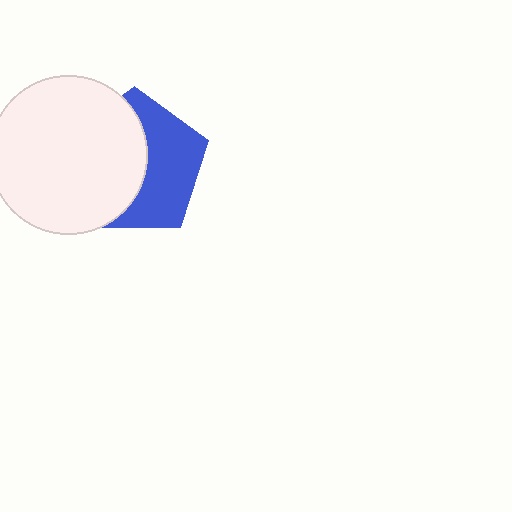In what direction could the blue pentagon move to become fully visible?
The blue pentagon could move right. That would shift it out from behind the white circle entirely.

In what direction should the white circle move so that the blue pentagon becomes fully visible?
The white circle should move left. That is the shortest direction to clear the overlap and leave the blue pentagon fully visible.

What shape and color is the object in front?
The object in front is a white circle.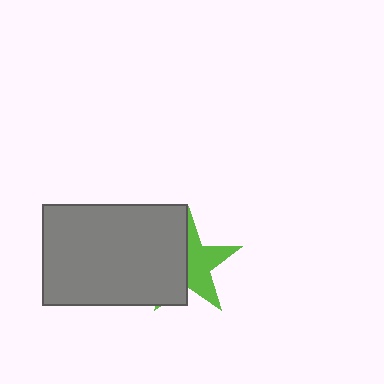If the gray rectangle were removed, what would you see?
You would see the complete lime star.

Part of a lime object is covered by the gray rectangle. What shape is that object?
It is a star.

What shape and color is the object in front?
The object in front is a gray rectangle.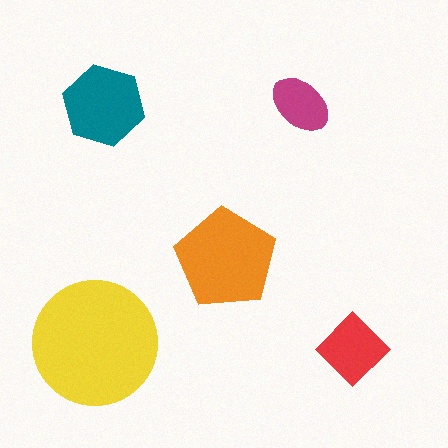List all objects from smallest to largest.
The magenta ellipse, the red diamond, the teal hexagon, the orange pentagon, the yellow circle.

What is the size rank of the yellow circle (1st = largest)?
1st.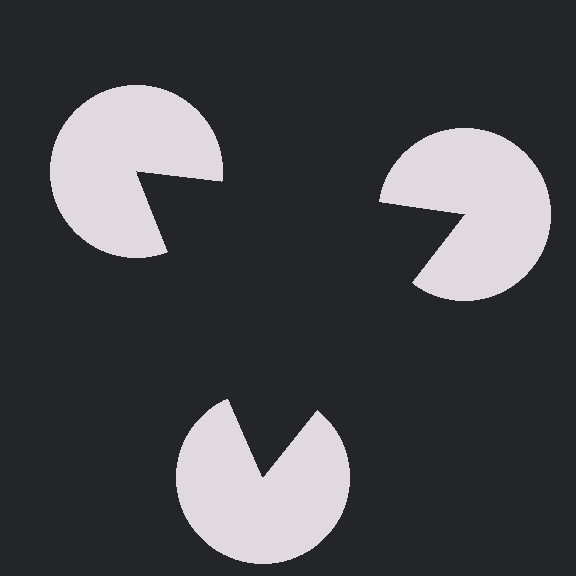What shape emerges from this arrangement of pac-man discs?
An illusory triangle — its edges are inferred from the aligned wedge cuts in the pac-man discs, not physically drawn.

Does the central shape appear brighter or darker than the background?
It typically appears slightly darker than the background, even though no actual brightness change is drawn.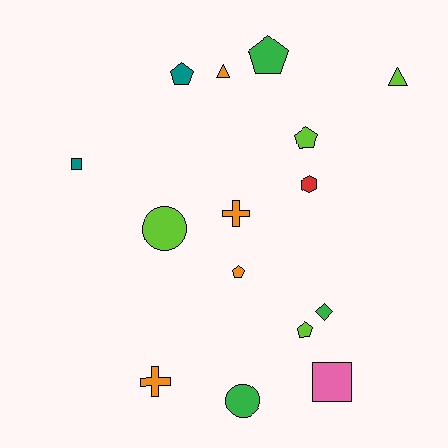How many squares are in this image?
There are 2 squares.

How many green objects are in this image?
There are 3 green objects.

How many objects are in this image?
There are 15 objects.